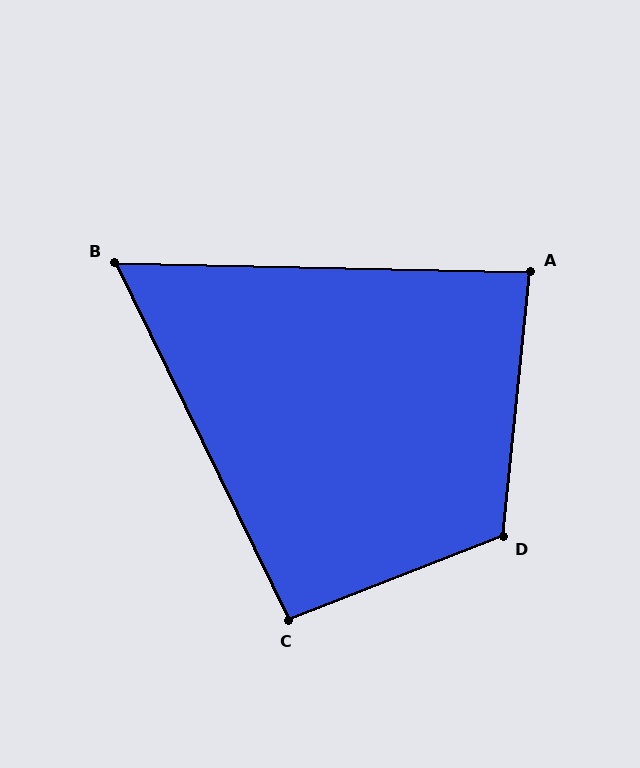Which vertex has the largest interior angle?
D, at approximately 117 degrees.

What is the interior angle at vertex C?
Approximately 95 degrees (approximately right).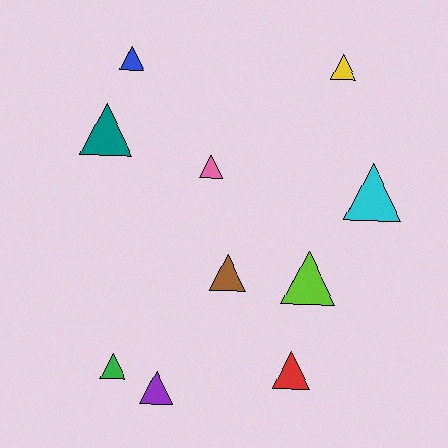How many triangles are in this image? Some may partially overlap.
There are 10 triangles.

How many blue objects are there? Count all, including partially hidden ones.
There is 1 blue object.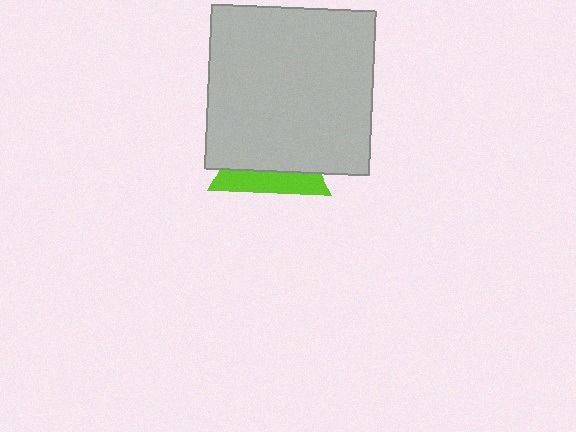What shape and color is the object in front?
The object in front is a light gray square.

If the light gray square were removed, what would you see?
You would see the complete lime triangle.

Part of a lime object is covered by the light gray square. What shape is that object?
It is a triangle.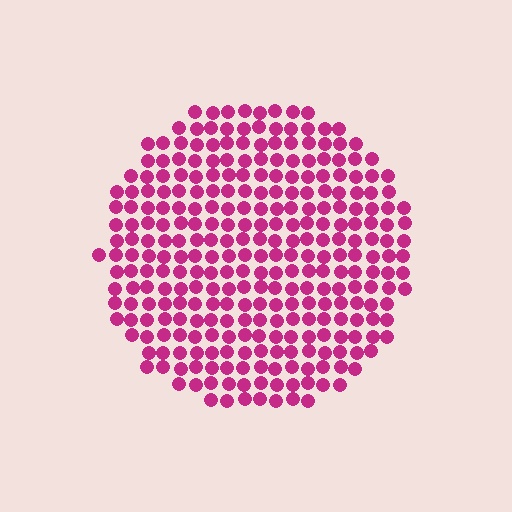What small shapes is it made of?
It is made of small circles.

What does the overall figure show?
The overall figure shows a circle.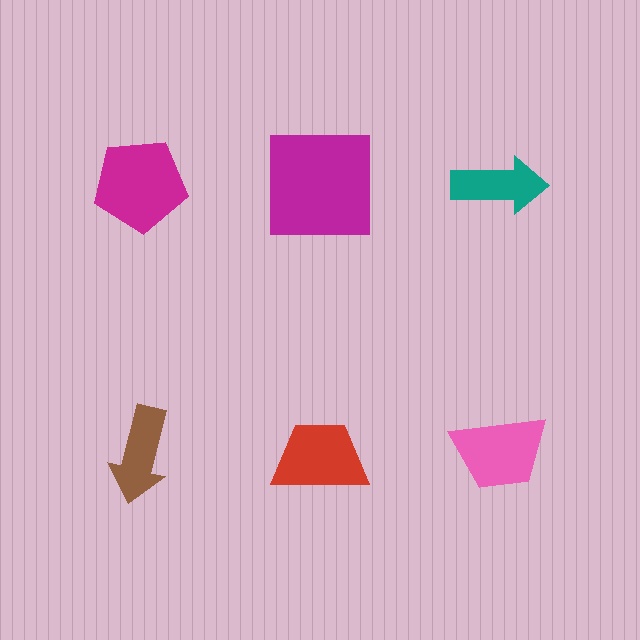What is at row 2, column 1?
A brown arrow.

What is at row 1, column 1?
A magenta pentagon.